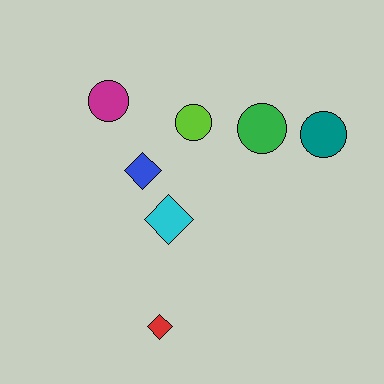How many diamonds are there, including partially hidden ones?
There are 3 diamonds.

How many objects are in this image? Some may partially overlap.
There are 7 objects.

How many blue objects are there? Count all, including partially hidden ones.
There is 1 blue object.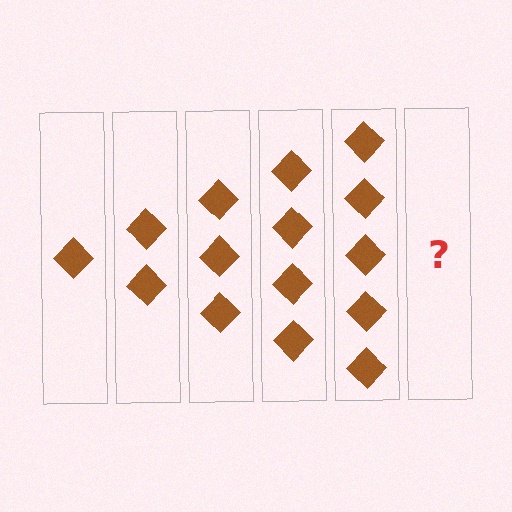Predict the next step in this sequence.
The next step is 6 diamonds.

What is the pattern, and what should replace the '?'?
The pattern is that each step adds one more diamond. The '?' should be 6 diamonds.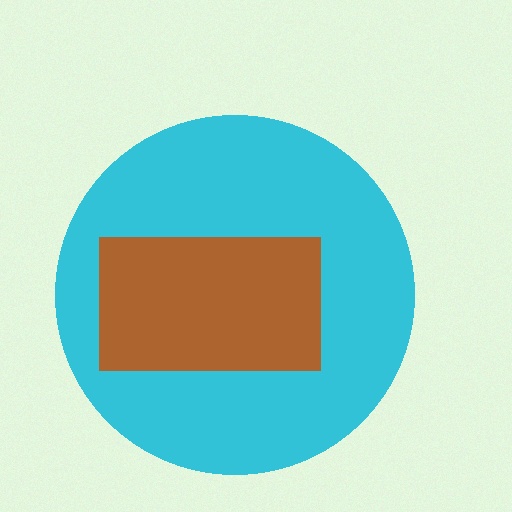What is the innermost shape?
The brown rectangle.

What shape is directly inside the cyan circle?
The brown rectangle.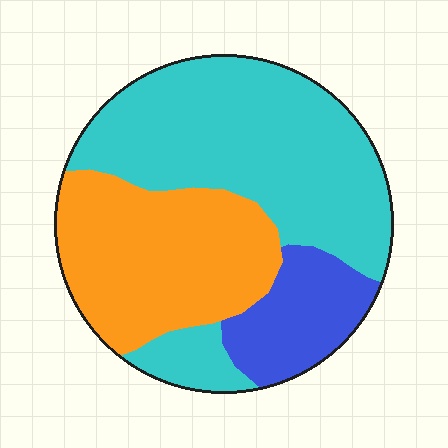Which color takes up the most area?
Cyan, at roughly 50%.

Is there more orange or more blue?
Orange.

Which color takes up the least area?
Blue, at roughly 15%.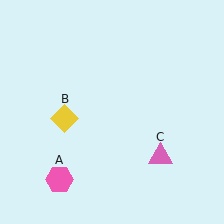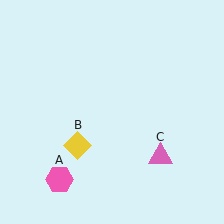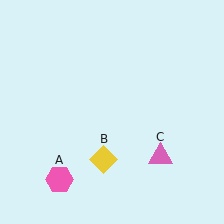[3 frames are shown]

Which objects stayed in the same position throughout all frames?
Pink hexagon (object A) and pink triangle (object C) remained stationary.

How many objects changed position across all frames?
1 object changed position: yellow diamond (object B).